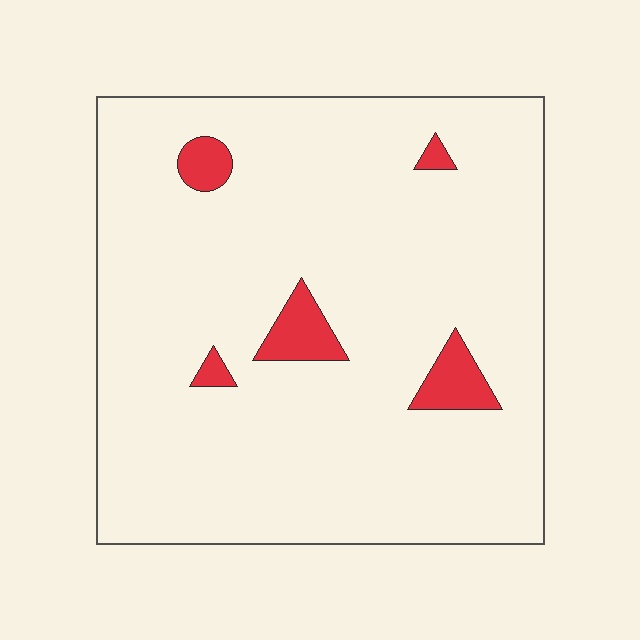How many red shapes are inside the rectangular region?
5.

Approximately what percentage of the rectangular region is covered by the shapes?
Approximately 5%.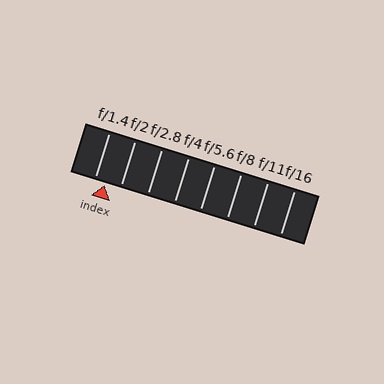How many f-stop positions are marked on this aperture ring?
There are 8 f-stop positions marked.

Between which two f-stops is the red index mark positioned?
The index mark is between f/1.4 and f/2.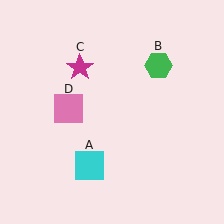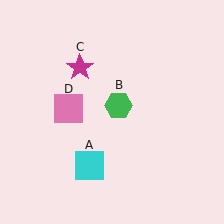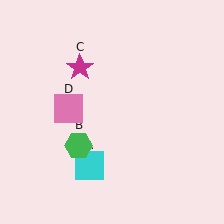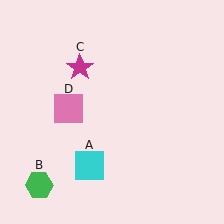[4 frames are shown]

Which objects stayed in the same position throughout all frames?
Cyan square (object A) and magenta star (object C) and pink square (object D) remained stationary.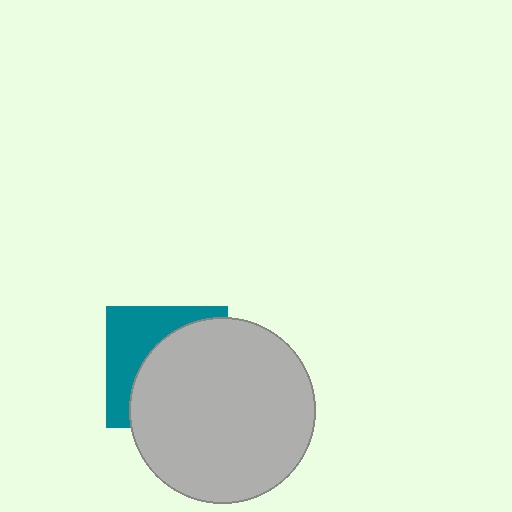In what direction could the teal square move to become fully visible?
The teal square could move toward the upper-left. That would shift it out from behind the light gray circle entirely.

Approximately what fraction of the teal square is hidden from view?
Roughly 60% of the teal square is hidden behind the light gray circle.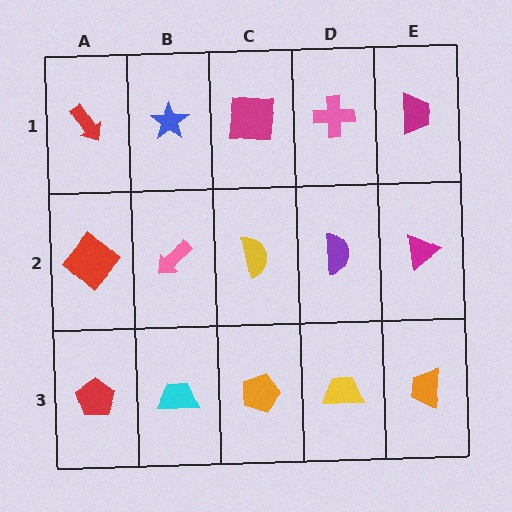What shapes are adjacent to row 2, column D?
A pink cross (row 1, column D), a yellow trapezoid (row 3, column D), a yellow semicircle (row 2, column C), a magenta triangle (row 2, column E).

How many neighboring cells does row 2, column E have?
3.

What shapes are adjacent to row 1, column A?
A red diamond (row 2, column A), a blue star (row 1, column B).